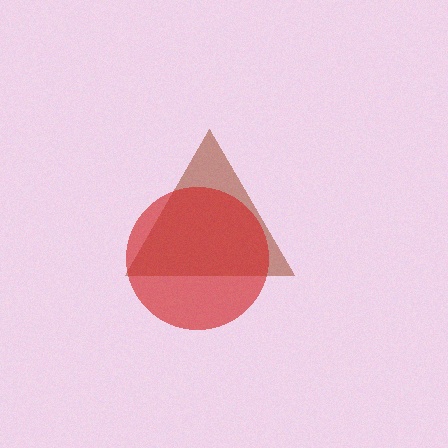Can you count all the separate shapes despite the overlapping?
Yes, there are 2 separate shapes.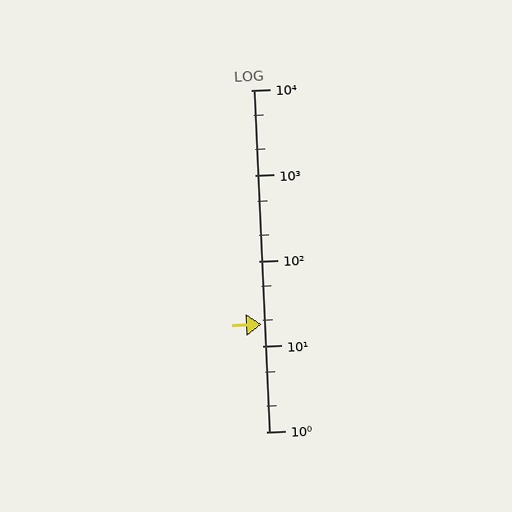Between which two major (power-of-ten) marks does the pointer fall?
The pointer is between 10 and 100.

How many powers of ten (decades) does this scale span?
The scale spans 4 decades, from 1 to 10000.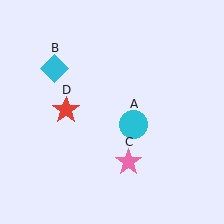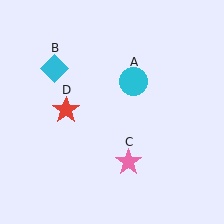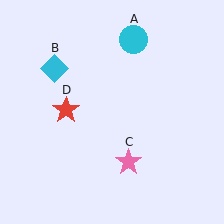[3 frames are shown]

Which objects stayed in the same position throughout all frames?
Cyan diamond (object B) and pink star (object C) and red star (object D) remained stationary.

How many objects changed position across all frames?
1 object changed position: cyan circle (object A).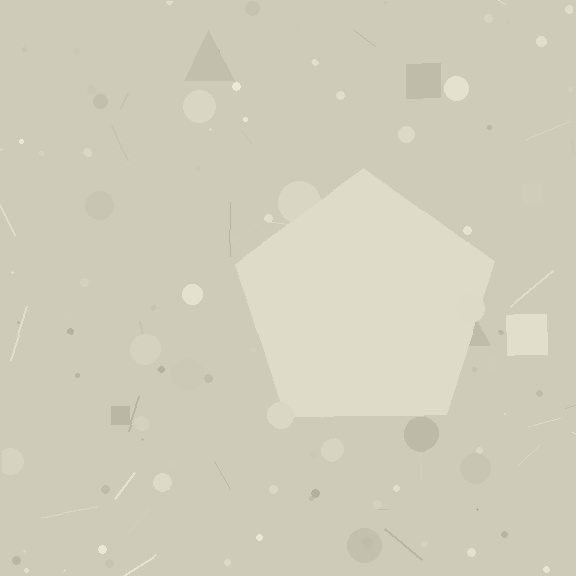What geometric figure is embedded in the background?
A pentagon is embedded in the background.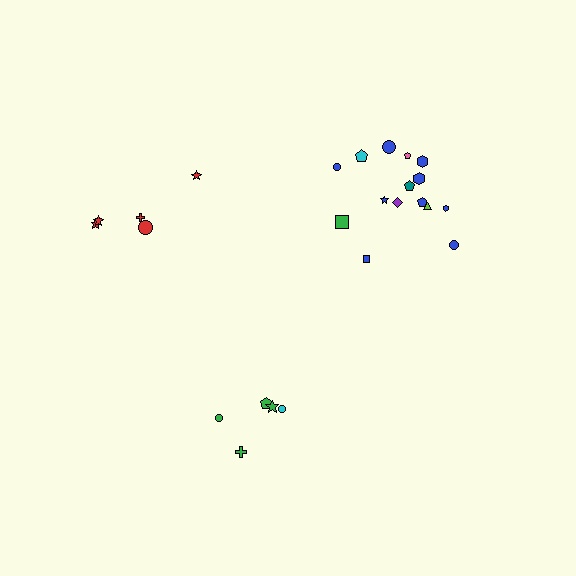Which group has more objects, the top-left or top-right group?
The top-right group.